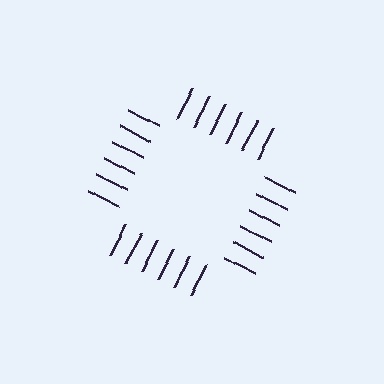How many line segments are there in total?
24 — 6 along each of the 4 edges.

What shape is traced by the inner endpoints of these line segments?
An illusory square — the line segments terminate on its edges but no continuous stroke is drawn.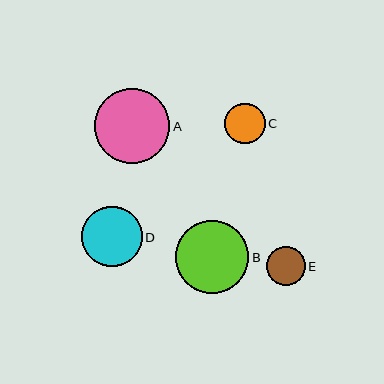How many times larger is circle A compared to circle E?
Circle A is approximately 2.0 times the size of circle E.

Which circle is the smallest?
Circle E is the smallest with a size of approximately 39 pixels.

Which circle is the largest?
Circle A is the largest with a size of approximately 76 pixels.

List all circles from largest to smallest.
From largest to smallest: A, B, D, C, E.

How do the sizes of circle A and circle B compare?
Circle A and circle B are approximately the same size.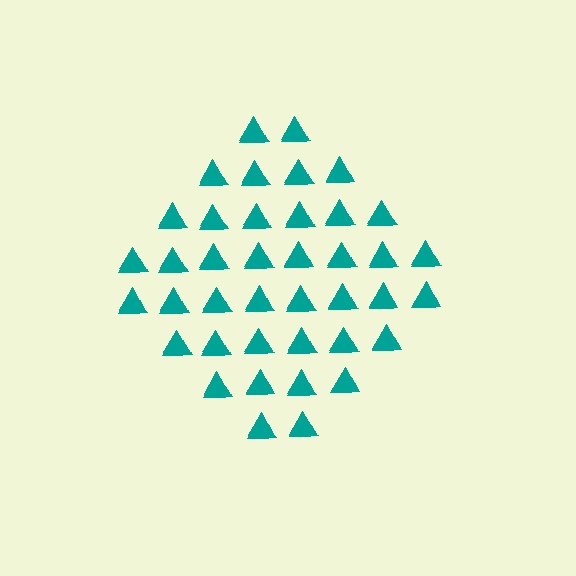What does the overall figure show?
The overall figure shows a diamond.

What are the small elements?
The small elements are triangles.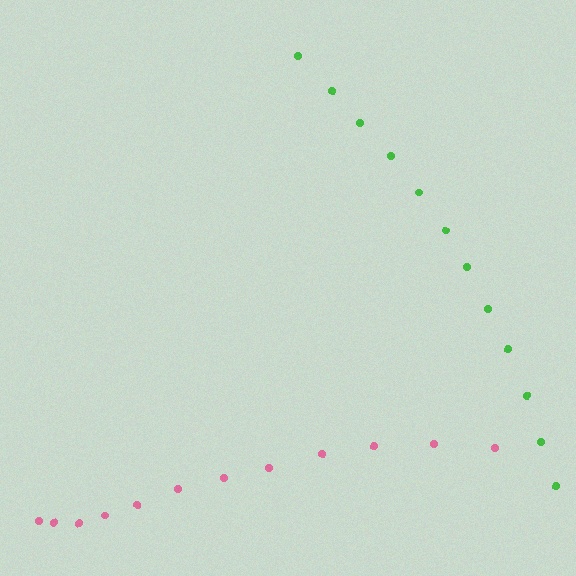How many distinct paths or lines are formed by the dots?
There are 2 distinct paths.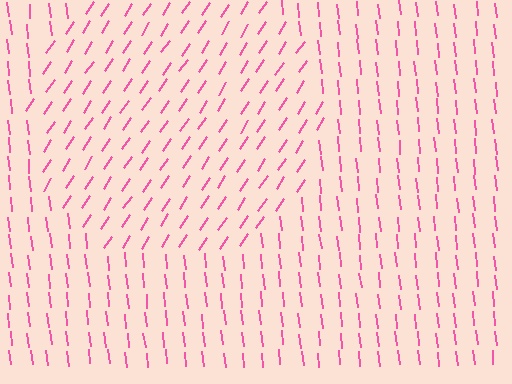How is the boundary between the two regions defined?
The boundary is defined purely by a change in line orientation (approximately 39 degrees difference). All lines are the same color and thickness.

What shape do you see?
I see a circle.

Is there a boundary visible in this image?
Yes, there is a texture boundary formed by a change in line orientation.